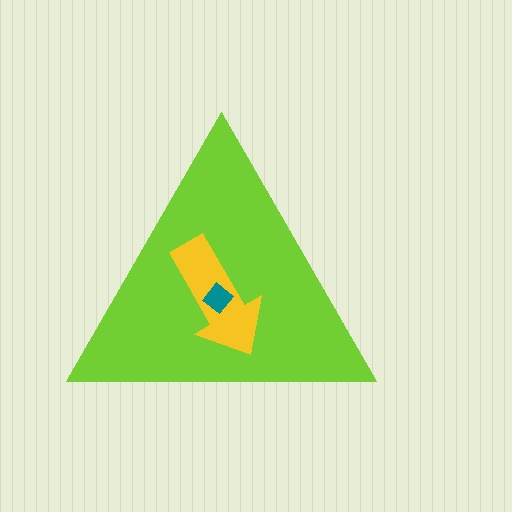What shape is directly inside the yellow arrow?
The teal diamond.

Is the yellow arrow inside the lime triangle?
Yes.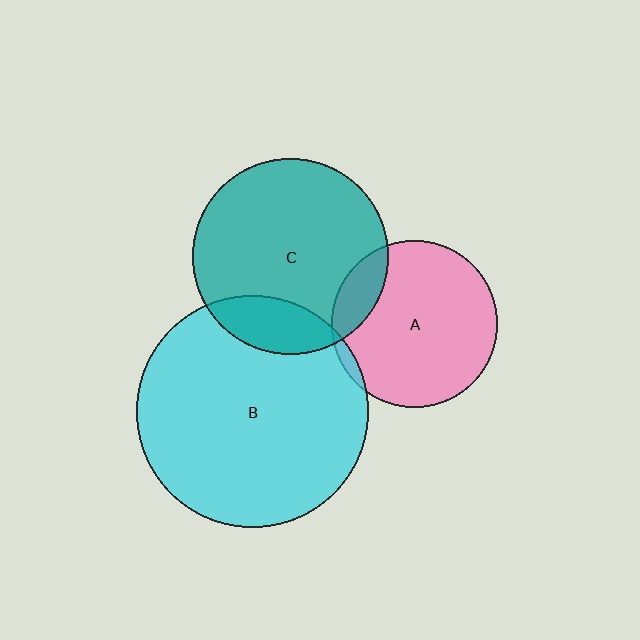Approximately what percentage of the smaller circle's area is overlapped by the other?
Approximately 5%.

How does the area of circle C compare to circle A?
Approximately 1.4 times.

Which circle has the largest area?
Circle B (cyan).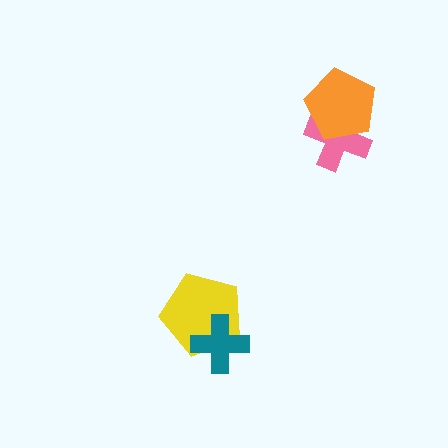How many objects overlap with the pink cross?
1 object overlaps with the pink cross.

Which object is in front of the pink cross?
The orange pentagon is in front of the pink cross.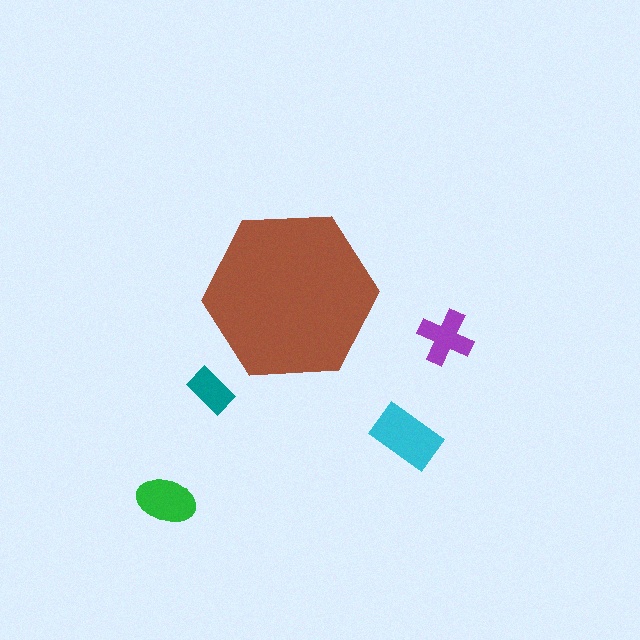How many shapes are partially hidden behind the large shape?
0 shapes are partially hidden.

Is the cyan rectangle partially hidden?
No, the cyan rectangle is fully visible.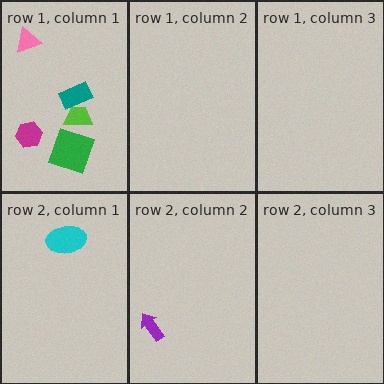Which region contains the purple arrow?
The row 2, column 2 region.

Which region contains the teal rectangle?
The row 1, column 1 region.